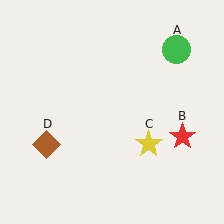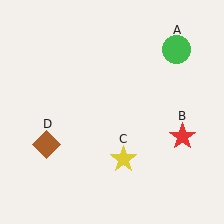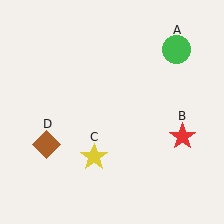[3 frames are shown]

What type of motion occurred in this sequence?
The yellow star (object C) rotated clockwise around the center of the scene.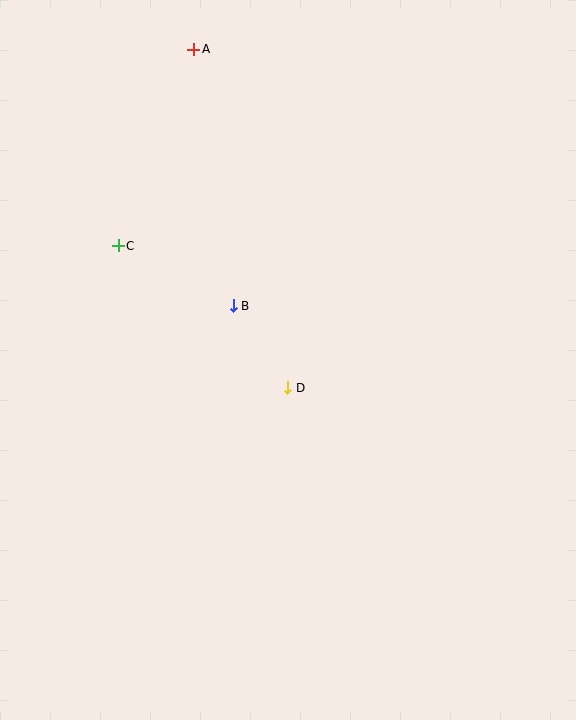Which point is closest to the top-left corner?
Point A is closest to the top-left corner.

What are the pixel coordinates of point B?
Point B is at (233, 306).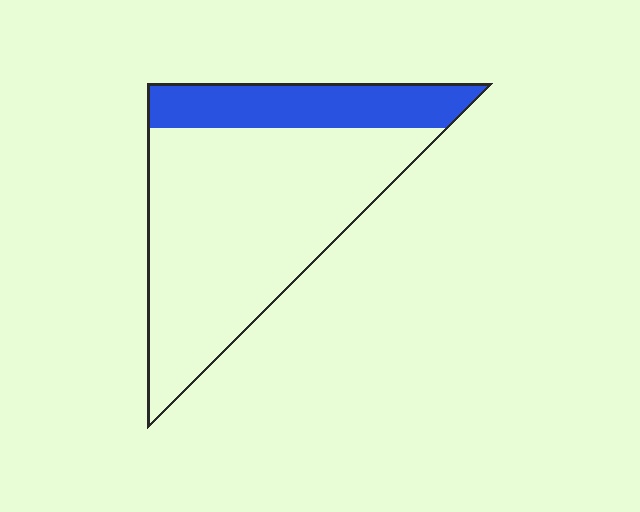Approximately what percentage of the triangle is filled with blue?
Approximately 25%.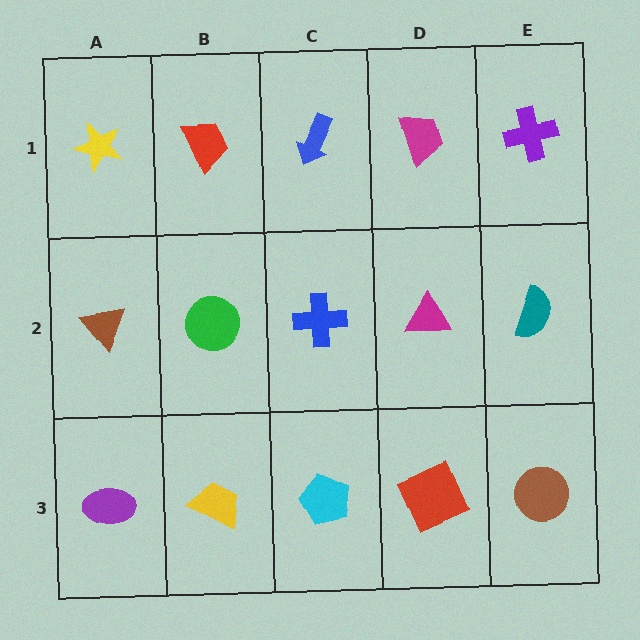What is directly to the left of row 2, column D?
A blue cross.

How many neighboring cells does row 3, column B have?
3.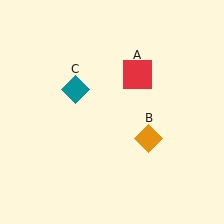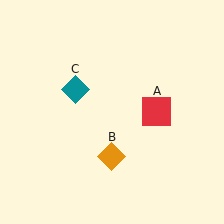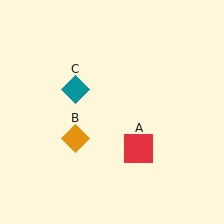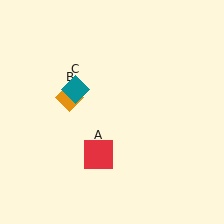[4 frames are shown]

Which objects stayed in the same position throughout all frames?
Teal diamond (object C) remained stationary.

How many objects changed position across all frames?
2 objects changed position: red square (object A), orange diamond (object B).